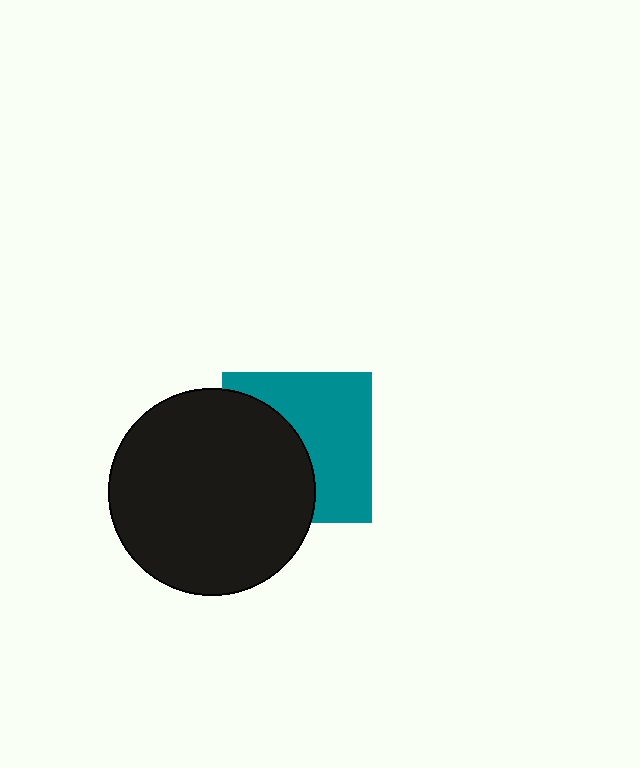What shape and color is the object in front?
The object in front is a black circle.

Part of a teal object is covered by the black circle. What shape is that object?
It is a square.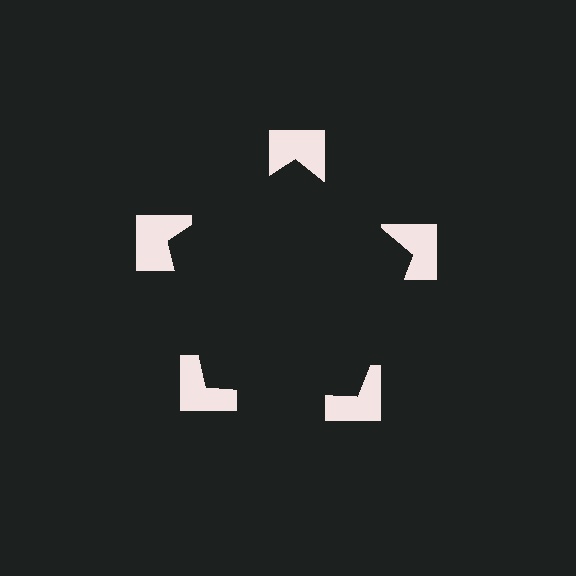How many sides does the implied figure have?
5 sides.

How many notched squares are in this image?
There are 5 — one at each vertex of the illusory pentagon.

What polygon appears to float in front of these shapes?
An illusory pentagon — its edges are inferred from the aligned wedge cuts in the notched squares, not physically drawn.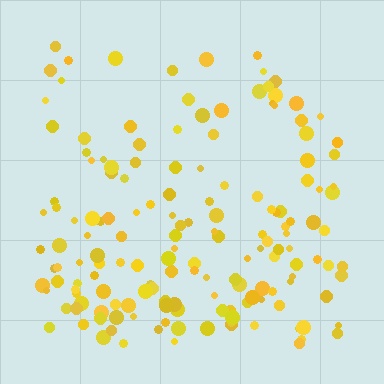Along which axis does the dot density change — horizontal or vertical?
Vertical.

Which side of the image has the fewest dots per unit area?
The top.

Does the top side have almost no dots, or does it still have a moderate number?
Still a moderate number, just noticeably fewer than the bottom.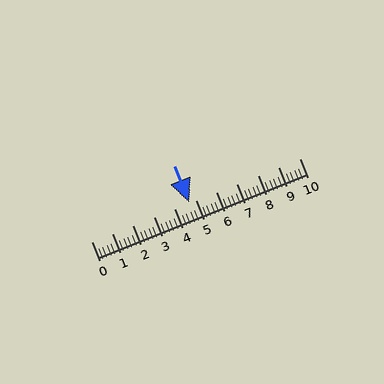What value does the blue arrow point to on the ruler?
The blue arrow points to approximately 4.7.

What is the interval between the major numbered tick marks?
The major tick marks are spaced 1 units apart.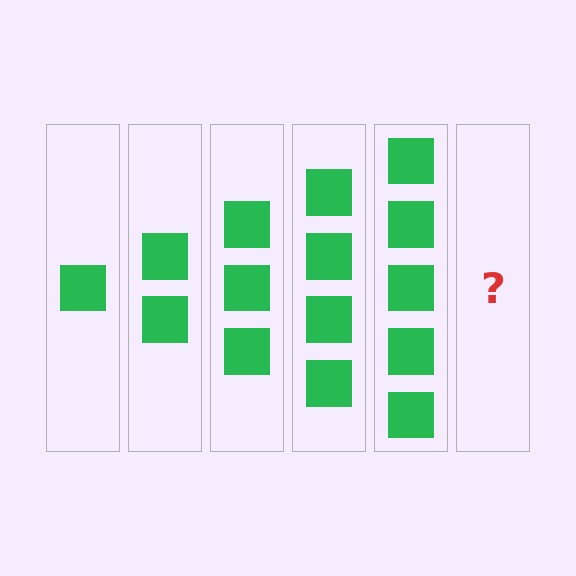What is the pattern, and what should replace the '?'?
The pattern is that each step adds one more square. The '?' should be 6 squares.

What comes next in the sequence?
The next element should be 6 squares.